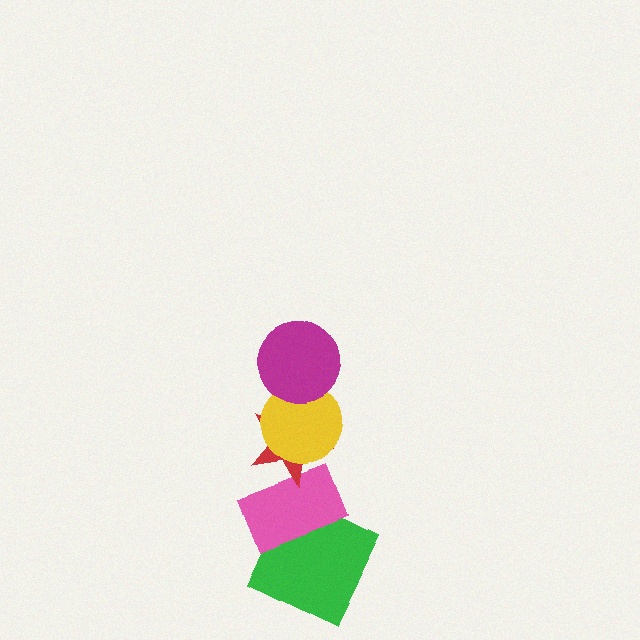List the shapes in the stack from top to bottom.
From top to bottom: the magenta circle, the yellow circle, the red star, the pink rectangle, the green square.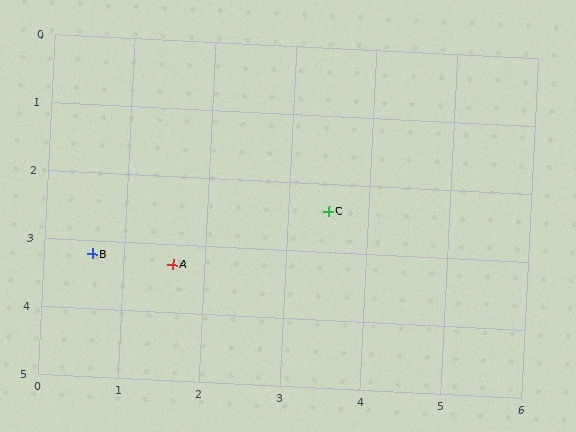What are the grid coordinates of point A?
Point A is at approximately (1.6, 3.3).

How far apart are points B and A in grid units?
Points B and A are about 1.0 grid units apart.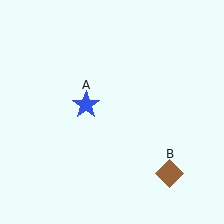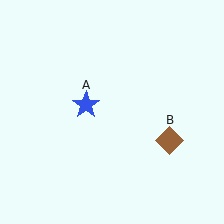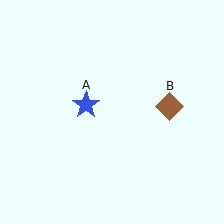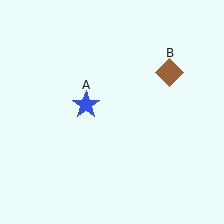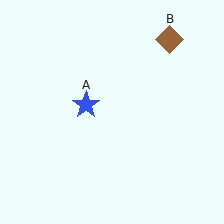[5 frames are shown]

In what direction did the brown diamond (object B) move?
The brown diamond (object B) moved up.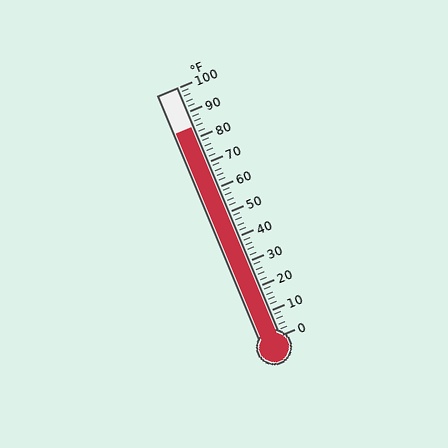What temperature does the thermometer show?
The thermometer shows approximately 84°F.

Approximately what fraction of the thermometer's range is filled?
The thermometer is filled to approximately 85% of its range.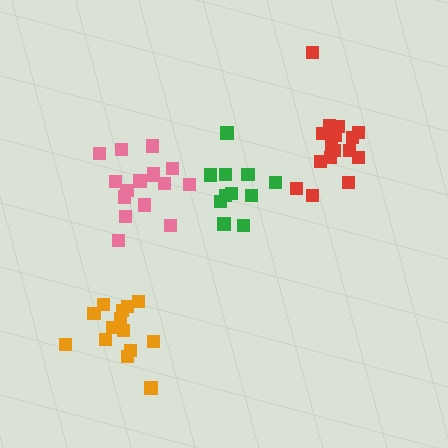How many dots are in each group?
Group 1: 16 dots, Group 2: 17 dots, Group 3: 14 dots, Group 4: 11 dots (58 total).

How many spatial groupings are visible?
There are 4 spatial groupings.